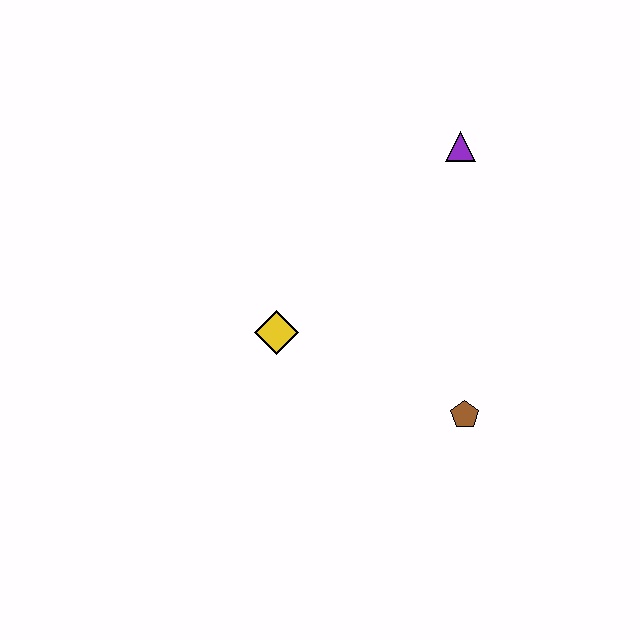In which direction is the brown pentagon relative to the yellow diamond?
The brown pentagon is to the right of the yellow diamond.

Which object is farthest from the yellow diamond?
The purple triangle is farthest from the yellow diamond.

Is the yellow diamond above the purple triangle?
No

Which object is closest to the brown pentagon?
The yellow diamond is closest to the brown pentagon.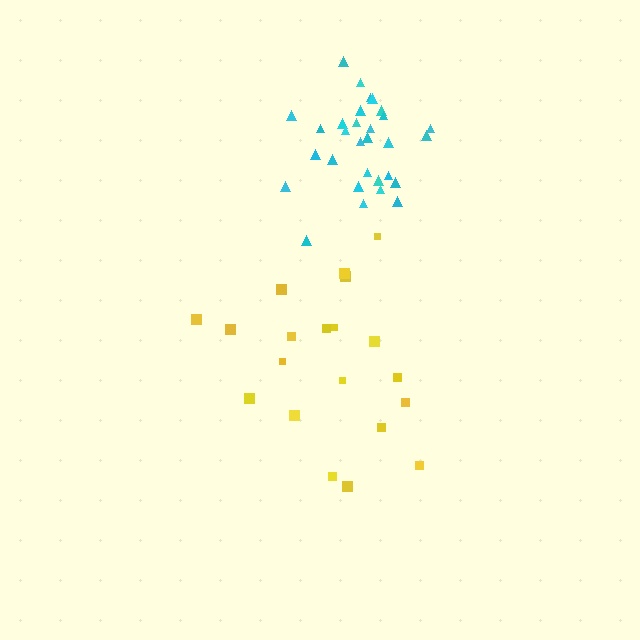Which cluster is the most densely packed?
Cyan.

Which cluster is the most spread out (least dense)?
Yellow.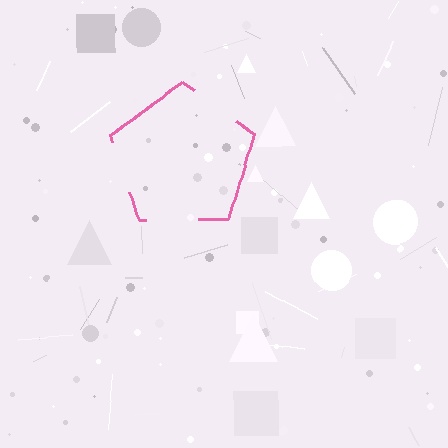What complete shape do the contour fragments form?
The contour fragments form a pentagon.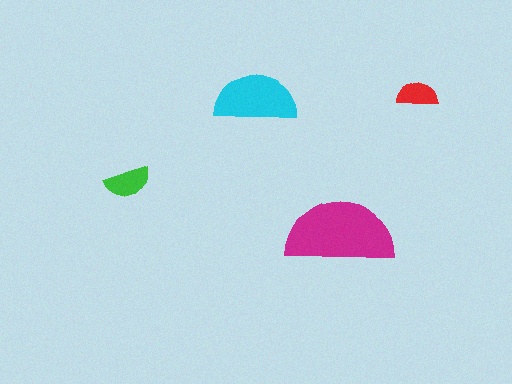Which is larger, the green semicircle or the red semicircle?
The green one.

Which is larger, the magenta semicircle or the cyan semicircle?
The magenta one.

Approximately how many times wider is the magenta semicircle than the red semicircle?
About 2.5 times wider.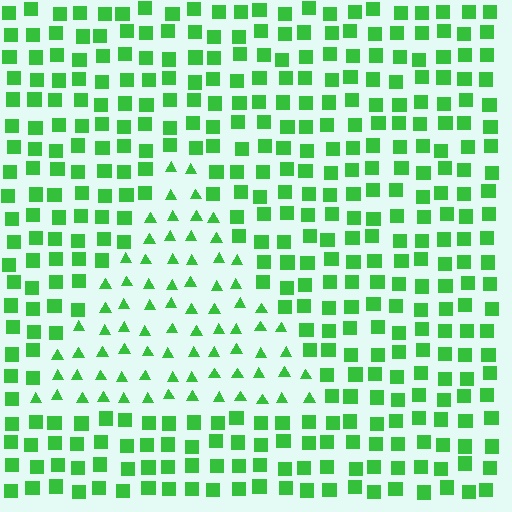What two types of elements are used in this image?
The image uses triangles inside the triangle region and squares outside it.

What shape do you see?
I see a triangle.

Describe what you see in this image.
The image is filled with small green elements arranged in a uniform grid. A triangle-shaped region contains triangles, while the surrounding area contains squares. The boundary is defined purely by the change in element shape.